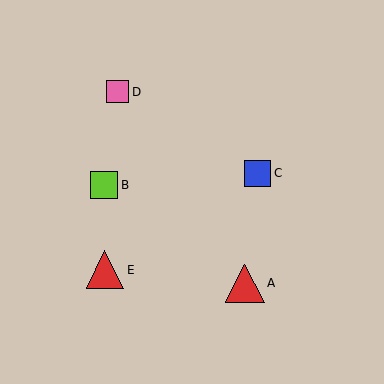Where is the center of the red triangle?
The center of the red triangle is at (245, 283).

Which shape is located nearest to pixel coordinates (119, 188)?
The lime square (labeled B) at (104, 185) is nearest to that location.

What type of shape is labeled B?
Shape B is a lime square.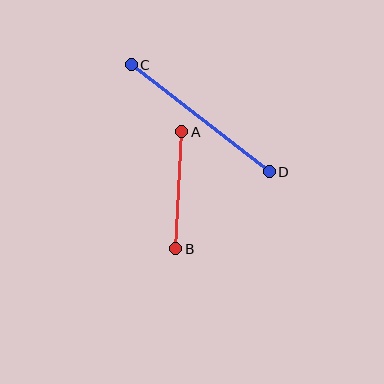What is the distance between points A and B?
The distance is approximately 117 pixels.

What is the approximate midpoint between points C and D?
The midpoint is at approximately (200, 118) pixels.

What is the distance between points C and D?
The distance is approximately 175 pixels.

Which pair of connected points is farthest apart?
Points C and D are farthest apart.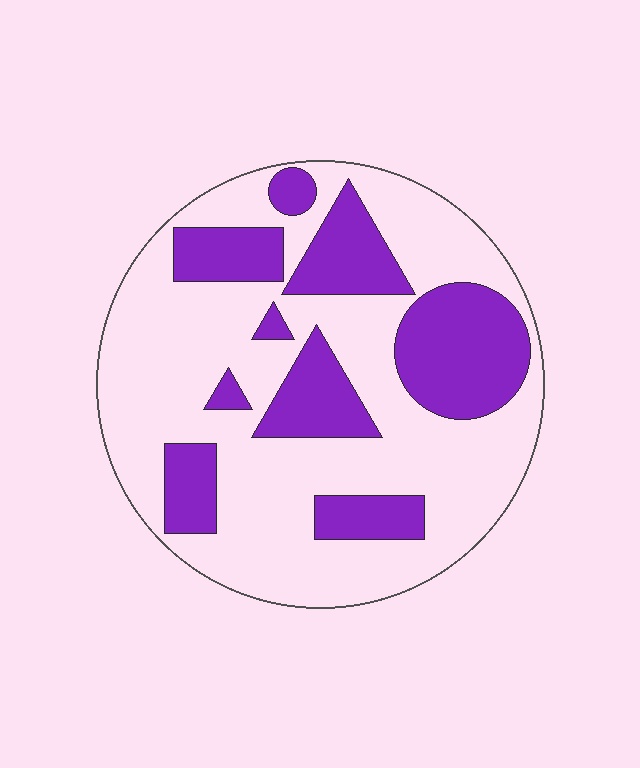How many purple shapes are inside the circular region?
9.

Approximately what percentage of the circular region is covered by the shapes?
Approximately 30%.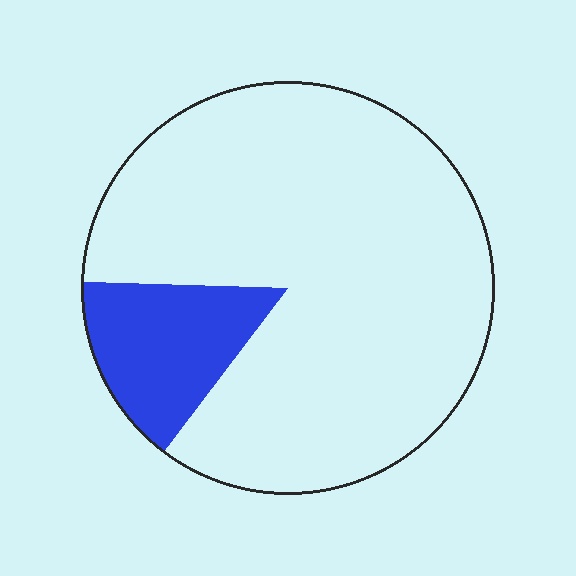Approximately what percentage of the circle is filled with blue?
Approximately 15%.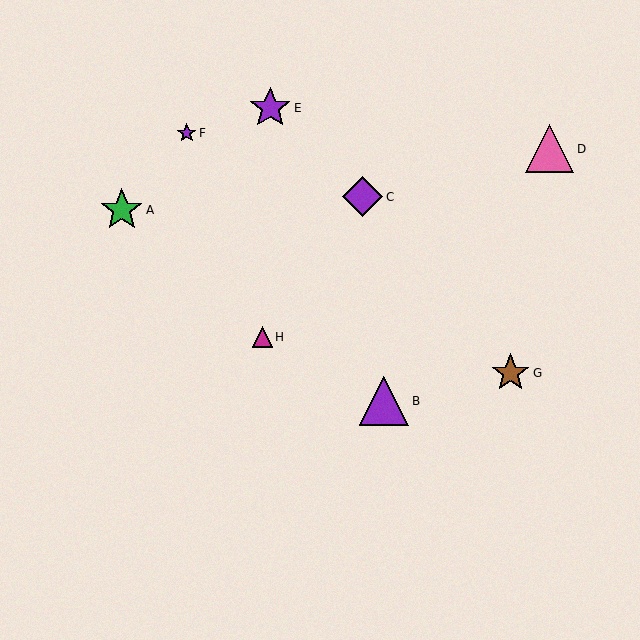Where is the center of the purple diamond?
The center of the purple diamond is at (363, 197).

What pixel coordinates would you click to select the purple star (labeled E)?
Click at (270, 108) to select the purple star E.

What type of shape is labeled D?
Shape D is a pink triangle.